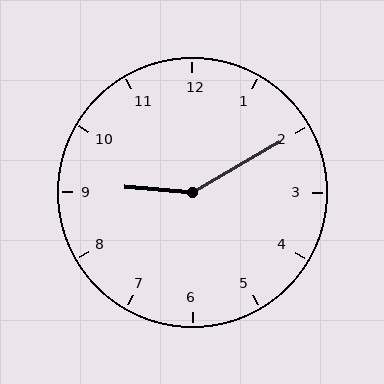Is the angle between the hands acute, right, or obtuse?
It is obtuse.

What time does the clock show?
9:10.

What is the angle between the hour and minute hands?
Approximately 145 degrees.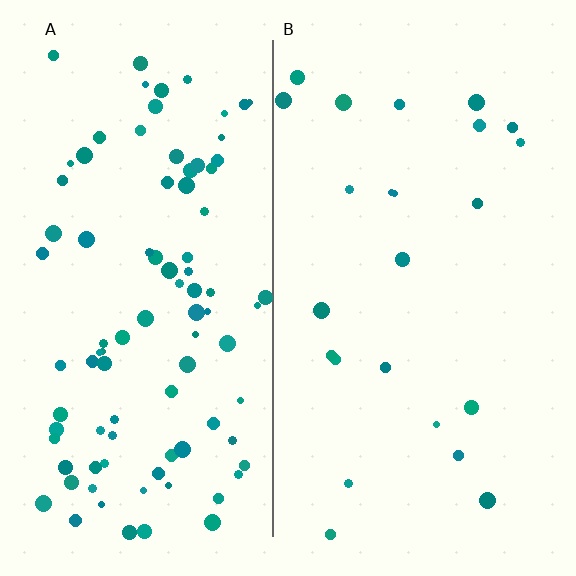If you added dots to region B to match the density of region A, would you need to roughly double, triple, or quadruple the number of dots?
Approximately quadruple.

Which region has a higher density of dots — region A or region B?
A (the left).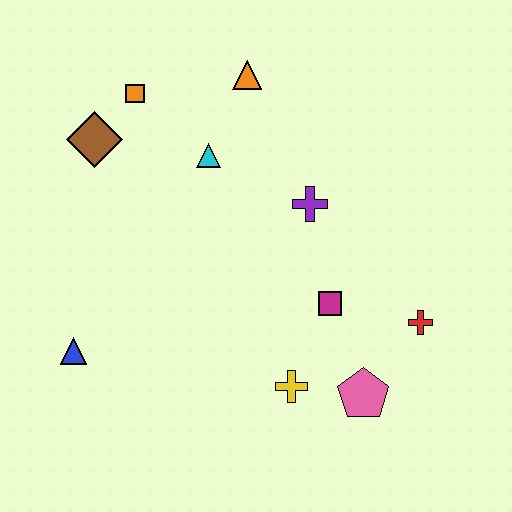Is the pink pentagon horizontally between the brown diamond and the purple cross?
No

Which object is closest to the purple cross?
The magenta square is closest to the purple cross.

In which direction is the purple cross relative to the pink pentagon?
The purple cross is above the pink pentagon.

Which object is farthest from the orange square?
The pink pentagon is farthest from the orange square.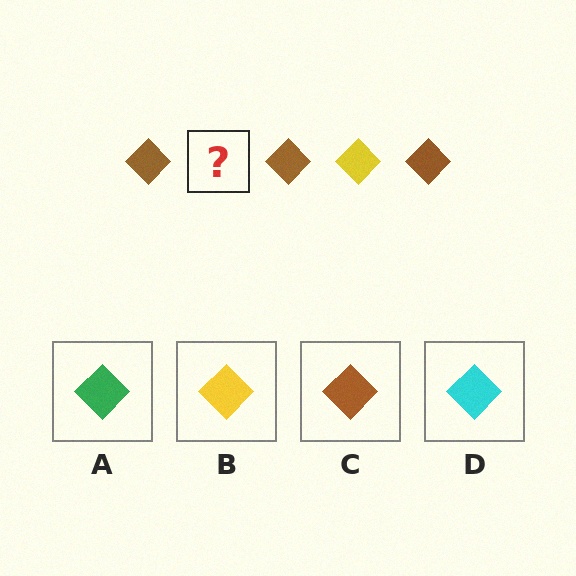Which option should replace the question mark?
Option B.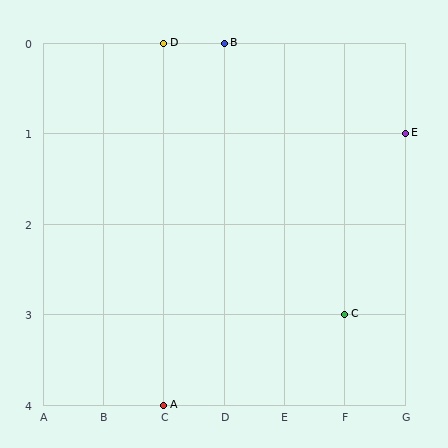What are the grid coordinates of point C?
Point C is at grid coordinates (F, 3).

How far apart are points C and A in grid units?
Points C and A are 3 columns and 1 row apart (about 3.2 grid units diagonally).